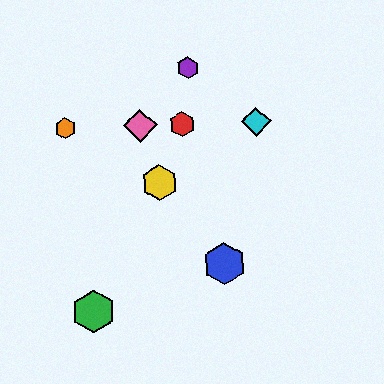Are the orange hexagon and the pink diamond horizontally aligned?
Yes, both are at y≈128.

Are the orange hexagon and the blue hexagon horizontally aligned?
No, the orange hexagon is at y≈128 and the blue hexagon is at y≈263.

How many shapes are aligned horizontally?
4 shapes (the red hexagon, the orange hexagon, the cyan diamond, the pink diamond) are aligned horizontally.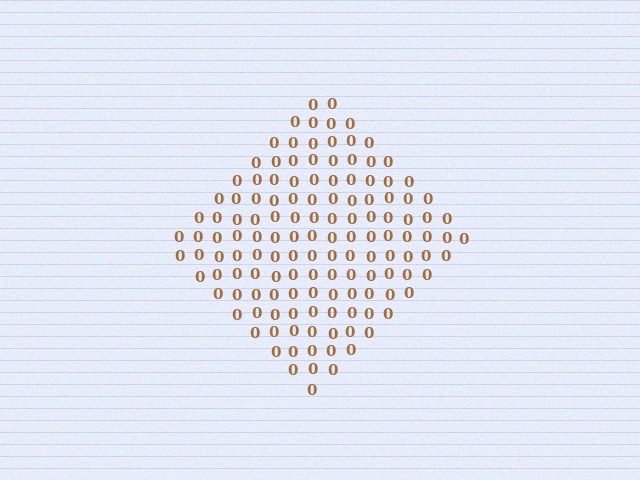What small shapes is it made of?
It is made of small digit 0's.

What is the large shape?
The large shape is a diamond.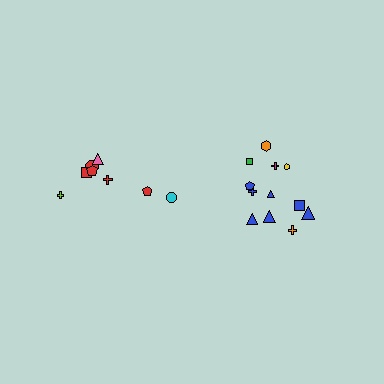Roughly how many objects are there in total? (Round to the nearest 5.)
Roughly 20 objects in total.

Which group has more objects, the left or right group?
The right group.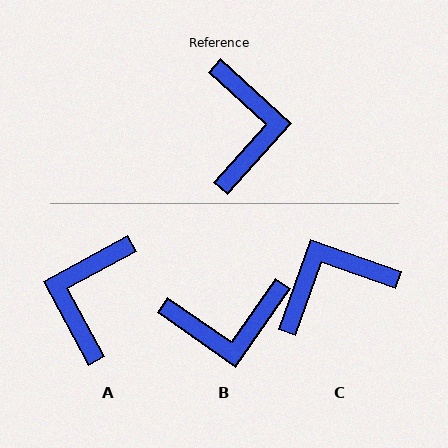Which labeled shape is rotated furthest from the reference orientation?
A, about 161 degrees away.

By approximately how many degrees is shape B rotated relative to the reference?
Approximately 83 degrees clockwise.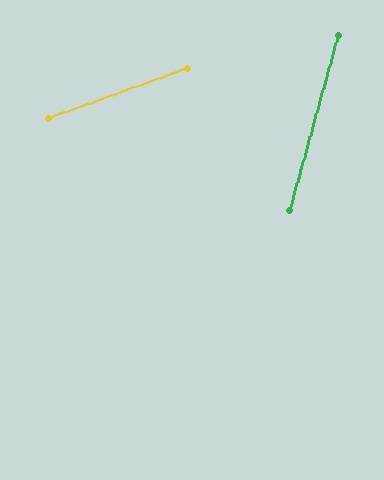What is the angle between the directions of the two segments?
Approximately 55 degrees.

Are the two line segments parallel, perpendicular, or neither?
Neither parallel nor perpendicular — they differ by about 55°.